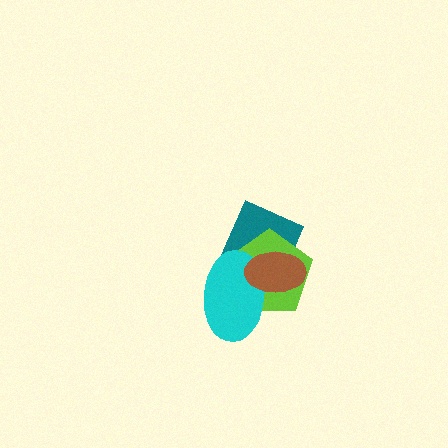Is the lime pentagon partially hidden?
Yes, it is partially covered by another shape.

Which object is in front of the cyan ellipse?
The brown ellipse is in front of the cyan ellipse.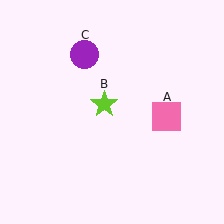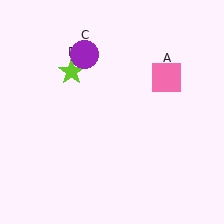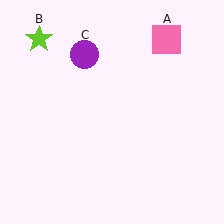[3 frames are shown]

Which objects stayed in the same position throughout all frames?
Purple circle (object C) remained stationary.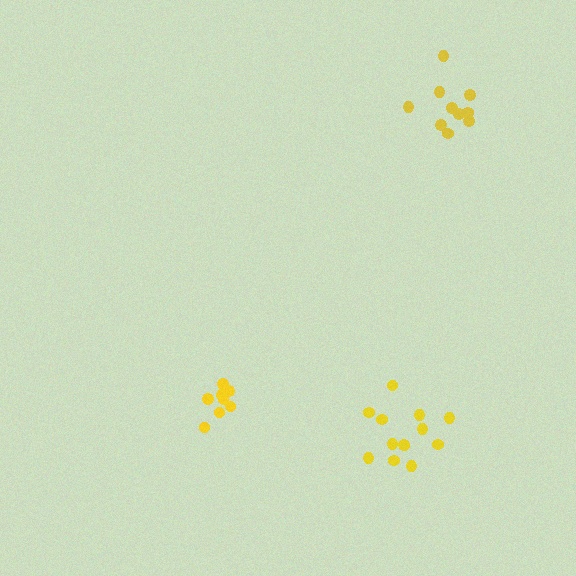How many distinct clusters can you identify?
There are 3 distinct clusters.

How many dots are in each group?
Group 1: 8 dots, Group 2: 13 dots, Group 3: 10 dots (31 total).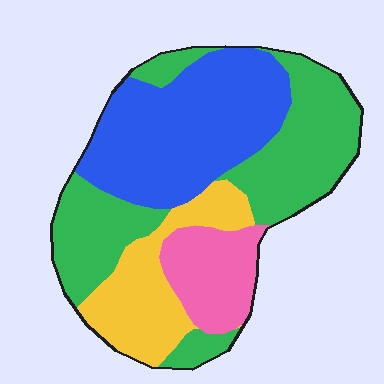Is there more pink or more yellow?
Yellow.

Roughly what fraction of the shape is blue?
Blue takes up about one third (1/3) of the shape.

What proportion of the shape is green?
Green takes up about three eighths (3/8) of the shape.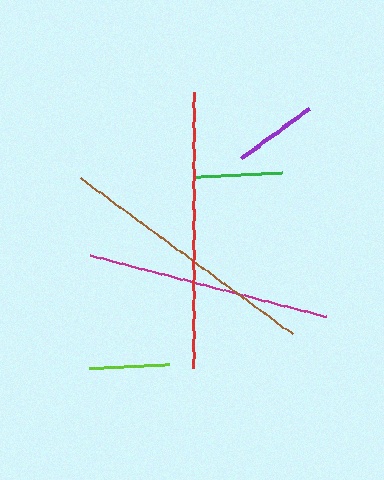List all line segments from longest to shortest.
From longest to shortest: red, brown, magenta, green, purple, lime.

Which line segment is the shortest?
The lime line is the shortest at approximately 80 pixels.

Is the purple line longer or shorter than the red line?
The red line is longer than the purple line.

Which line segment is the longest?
The red line is the longest at approximately 276 pixels.